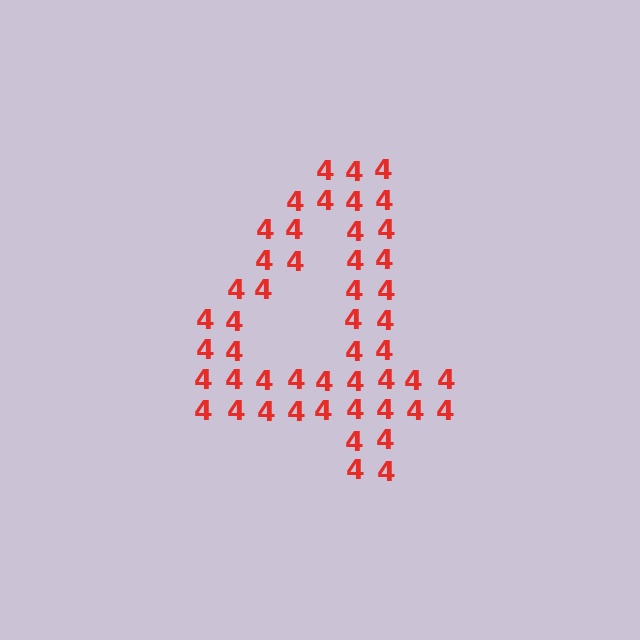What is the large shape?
The large shape is the digit 4.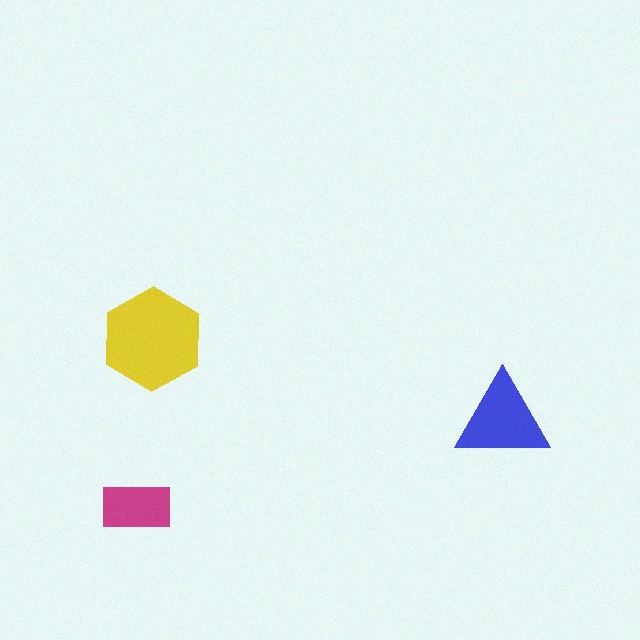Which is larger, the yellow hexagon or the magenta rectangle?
The yellow hexagon.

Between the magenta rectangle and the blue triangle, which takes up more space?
The blue triangle.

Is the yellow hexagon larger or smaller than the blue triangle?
Larger.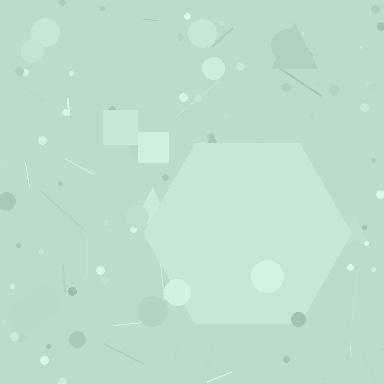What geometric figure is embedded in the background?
A hexagon is embedded in the background.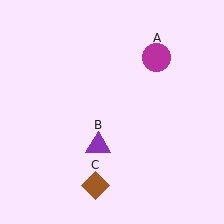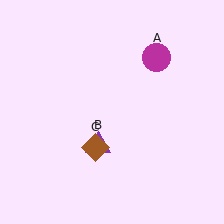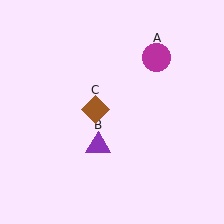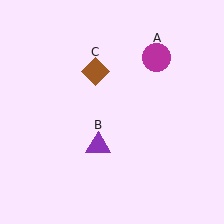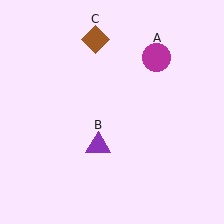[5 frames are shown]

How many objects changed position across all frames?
1 object changed position: brown diamond (object C).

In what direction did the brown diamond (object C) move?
The brown diamond (object C) moved up.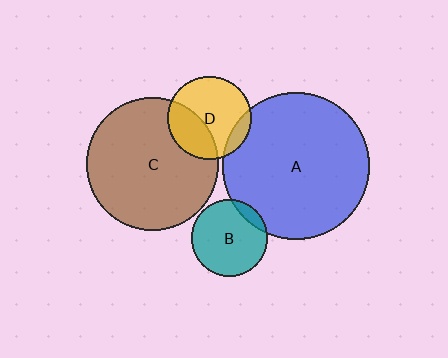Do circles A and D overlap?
Yes.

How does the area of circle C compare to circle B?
Approximately 3.0 times.